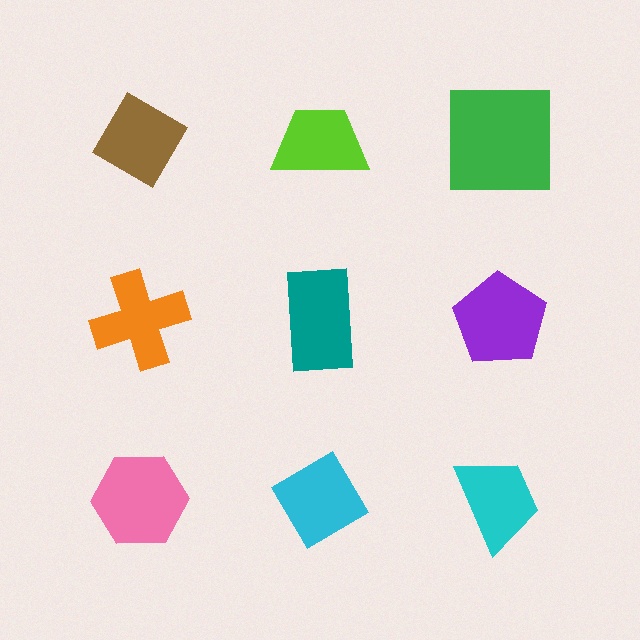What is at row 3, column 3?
A cyan trapezoid.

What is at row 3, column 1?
A pink hexagon.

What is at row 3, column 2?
A cyan diamond.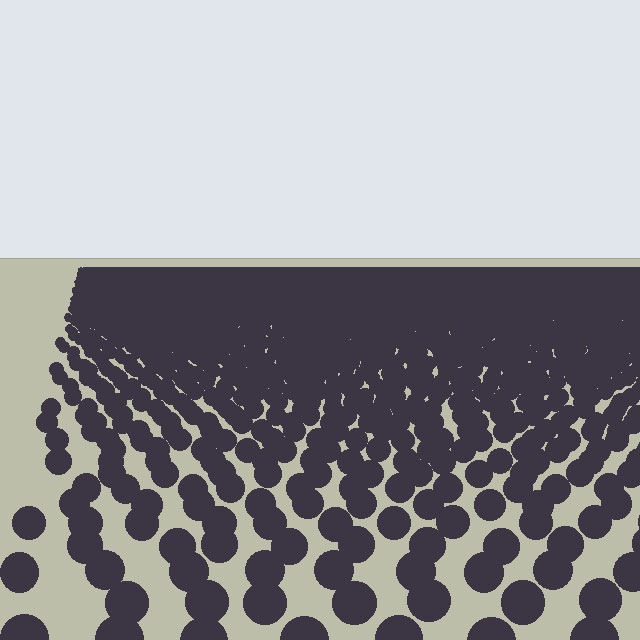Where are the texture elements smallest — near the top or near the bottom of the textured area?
Near the top.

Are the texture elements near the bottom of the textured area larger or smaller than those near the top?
Larger. Near the bottom, elements are closer to the viewer and appear at a bigger on-screen size.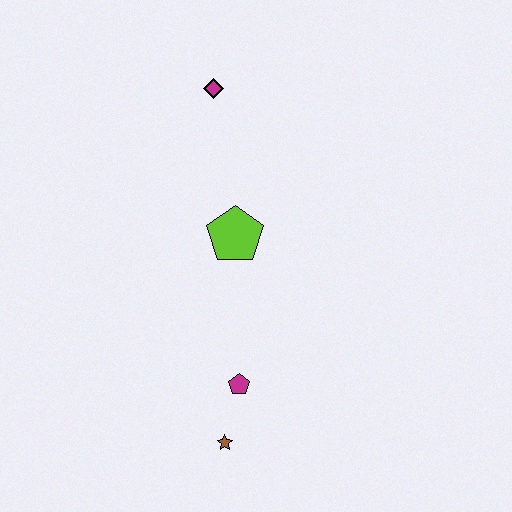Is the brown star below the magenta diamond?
Yes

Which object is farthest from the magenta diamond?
The brown star is farthest from the magenta diamond.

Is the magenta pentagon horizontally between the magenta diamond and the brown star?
No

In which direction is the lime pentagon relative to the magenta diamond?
The lime pentagon is below the magenta diamond.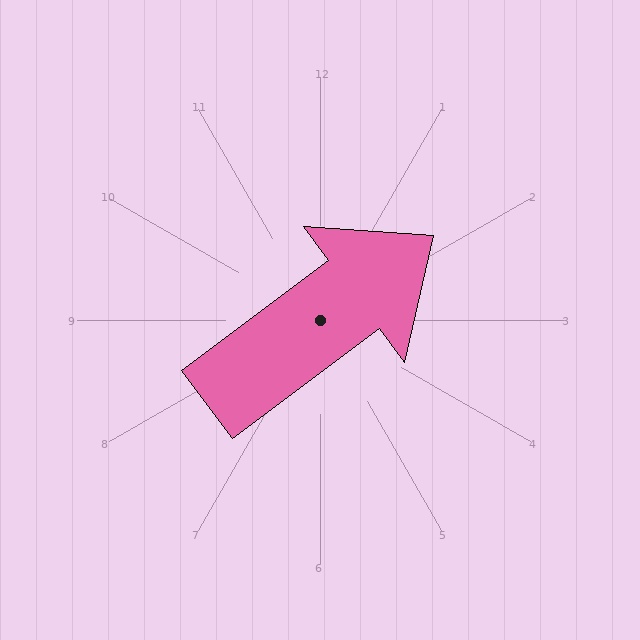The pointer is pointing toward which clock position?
Roughly 2 o'clock.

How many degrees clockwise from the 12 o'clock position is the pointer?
Approximately 53 degrees.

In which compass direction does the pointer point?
Northeast.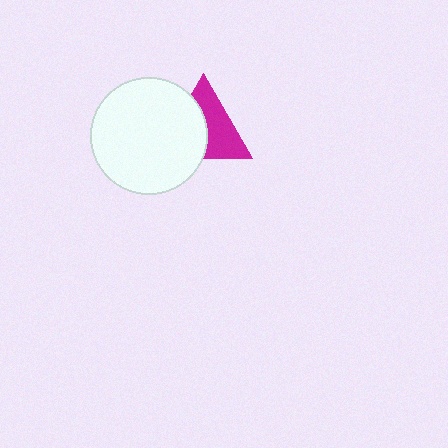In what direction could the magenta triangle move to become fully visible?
The magenta triangle could move right. That would shift it out from behind the white circle entirely.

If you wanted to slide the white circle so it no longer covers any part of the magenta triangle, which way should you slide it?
Slide it left — that is the most direct way to separate the two shapes.